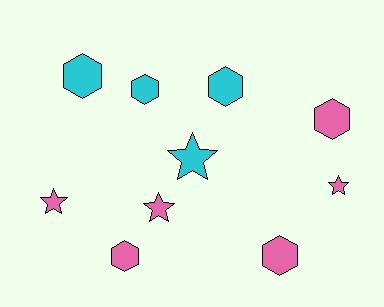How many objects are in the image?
There are 10 objects.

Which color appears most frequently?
Pink, with 6 objects.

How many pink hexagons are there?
There are 3 pink hexagons.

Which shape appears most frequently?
Hexagon, with 6 objects.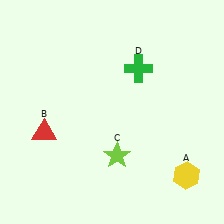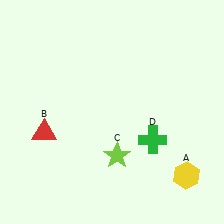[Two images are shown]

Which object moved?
The green cross (D) moved down.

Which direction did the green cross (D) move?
The green cross (D) moved down.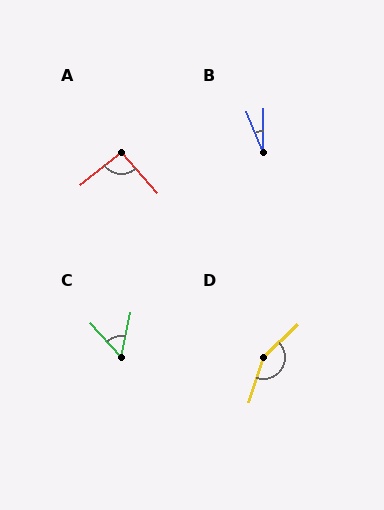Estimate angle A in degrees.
Approximately 94 degrees.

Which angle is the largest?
D, at approximately 152 degrees.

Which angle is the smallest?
B, at approximately 23 degrees.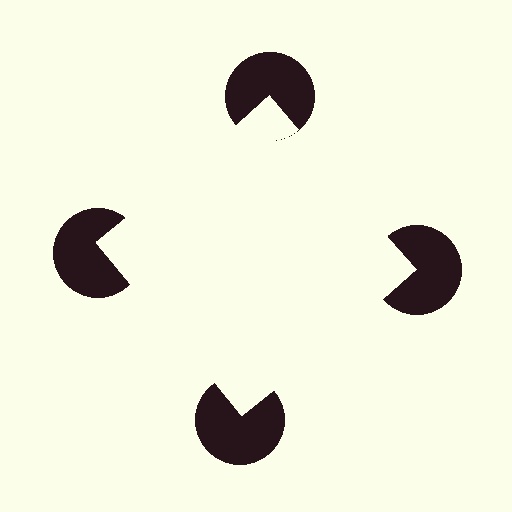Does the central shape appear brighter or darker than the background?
It typically appears slightly brighter than the background, even though no actual brightness change is drawn.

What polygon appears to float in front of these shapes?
An illusory square — its edges are inferred from the aligned wedge cuts in the pac-man discs, not physically drawn.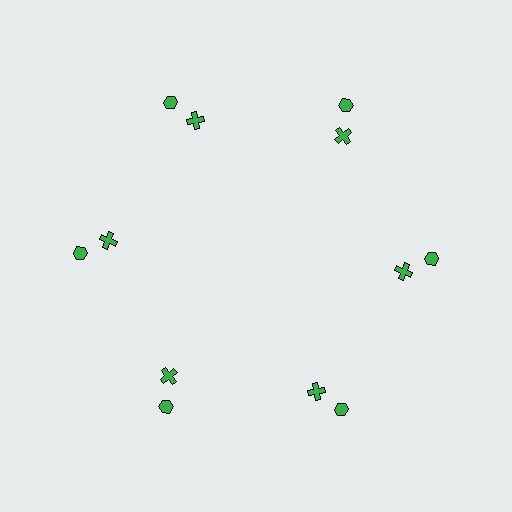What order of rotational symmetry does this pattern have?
This pattern has 6-fold rotational symmetry.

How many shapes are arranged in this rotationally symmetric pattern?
There are 12 shapes, arranged in 6 groups of 2.